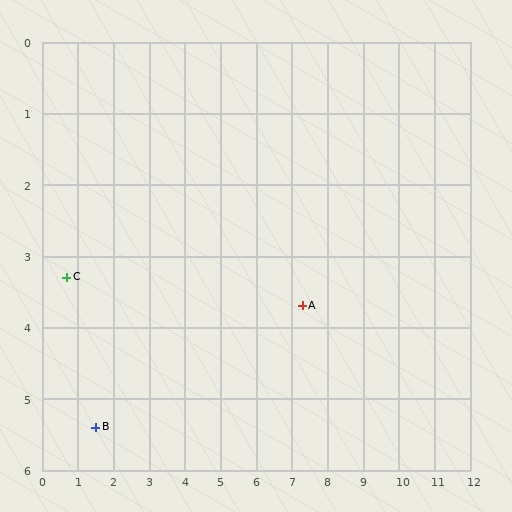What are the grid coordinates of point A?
Point A is at approximately (7.3, 3.7).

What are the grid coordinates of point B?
Point B is at approximately (1.5, 5.4).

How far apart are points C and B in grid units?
Points C and B are about 2.2 grid units apart.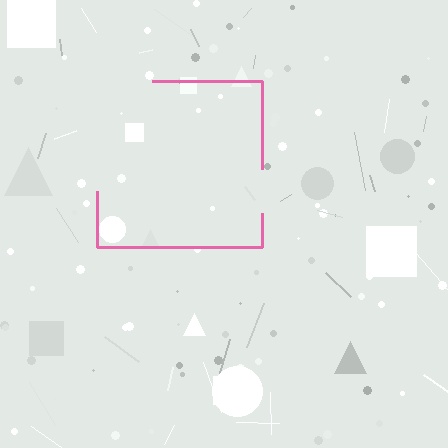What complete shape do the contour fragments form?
The contour fragments form a square.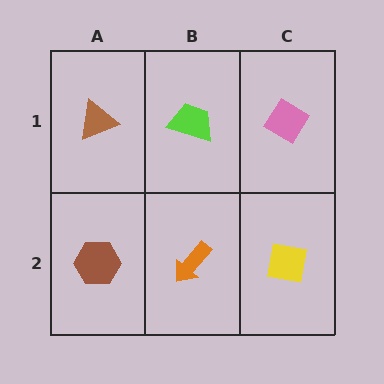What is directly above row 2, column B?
A lime trapezoid.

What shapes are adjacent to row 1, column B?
An orange arrow (row 2, column B), a brown triangle (row 1, column A), a pink diamond (row 1, column C).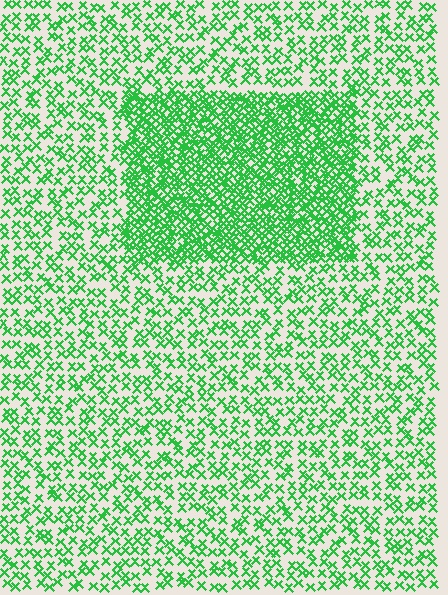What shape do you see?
I see a rectangle.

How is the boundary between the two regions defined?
The boundary is defined by a change in element density (approximately 2.4x ratio). All elements are the same color, size, and shape.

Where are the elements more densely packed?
The elements are more densely packed inside the rectangle boundary.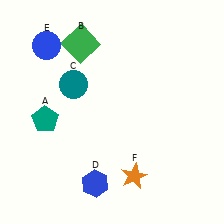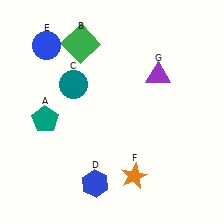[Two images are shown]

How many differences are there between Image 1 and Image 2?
There is 1 difference between the two images.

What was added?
A purple triangle (G) was added in Image 2.